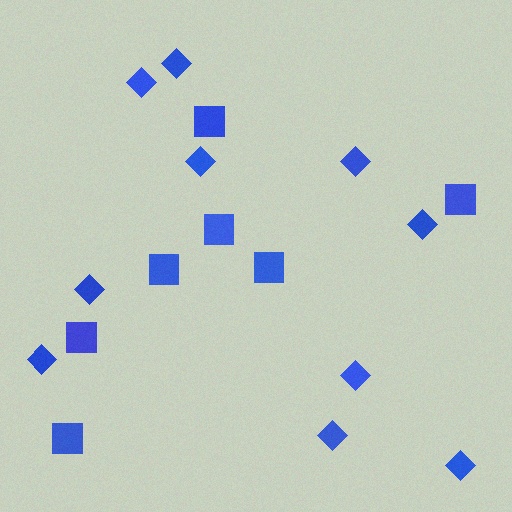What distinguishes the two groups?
There are 2 groups: one group of diamonds (10) and one group of squares (7).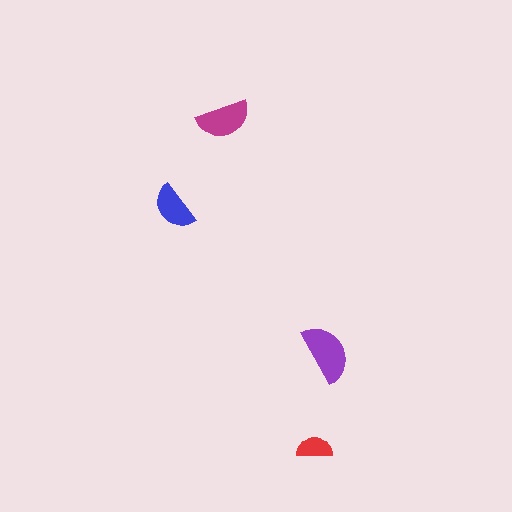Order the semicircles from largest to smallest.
the purple one, the magenta one, the blue one, the red one.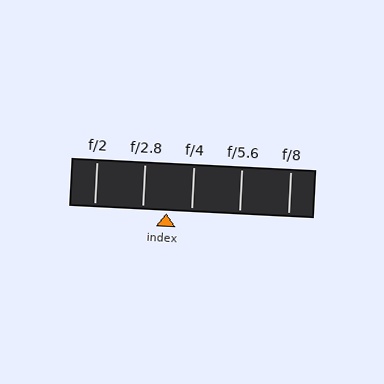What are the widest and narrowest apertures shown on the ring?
The widest aperture shown is f/2 and the narrowest is f/8.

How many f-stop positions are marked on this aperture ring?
There are 5 f-stop positions marked.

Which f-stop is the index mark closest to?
The index mark is closest to f/2.8.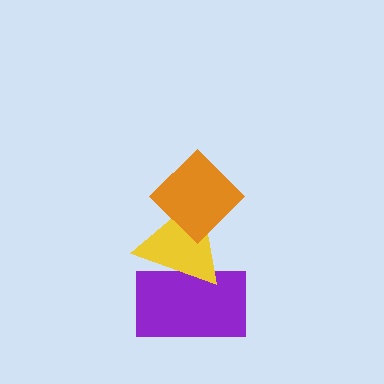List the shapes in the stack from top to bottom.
From top to bottom: the orange diamond, the yellow triangle, the purple rectangle.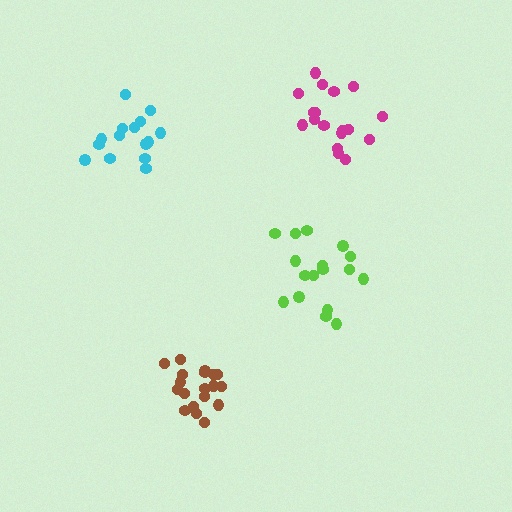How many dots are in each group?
Group 1: 18 dots, Group 2: 15 dots, Group 3: 17 dots, Group 4: 19 dots (69 total).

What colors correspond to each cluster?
The clusters are colored: magenta, cyan, lime, brown.